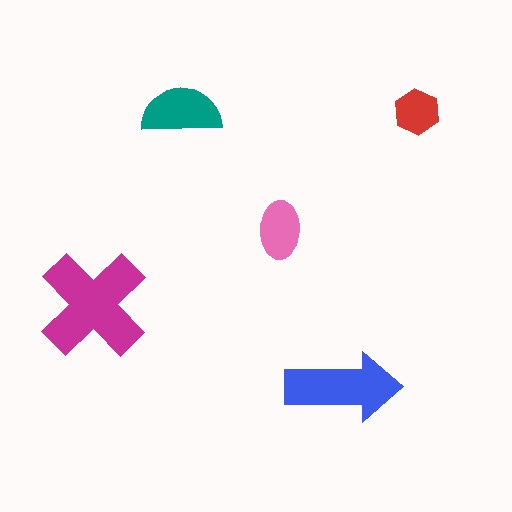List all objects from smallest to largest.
The red hexagon, the pink ellipse, the teal semicircle, the blue arrow, the magenta cross.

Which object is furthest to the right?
The red hexagon is rightmost.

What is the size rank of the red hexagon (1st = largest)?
5th.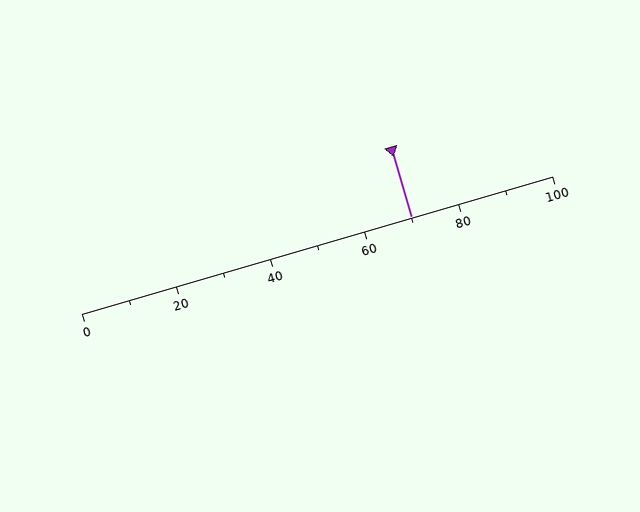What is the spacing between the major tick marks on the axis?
The major ticks are spaced 20 apart.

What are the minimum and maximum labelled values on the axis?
The axis runs from 0 to 100.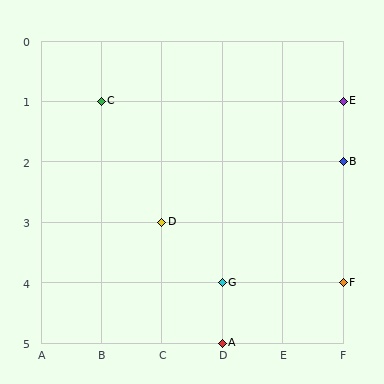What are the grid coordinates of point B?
Point B is at grid coordinates (F, 2).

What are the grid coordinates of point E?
Point E is at grid coordinates (F, 1).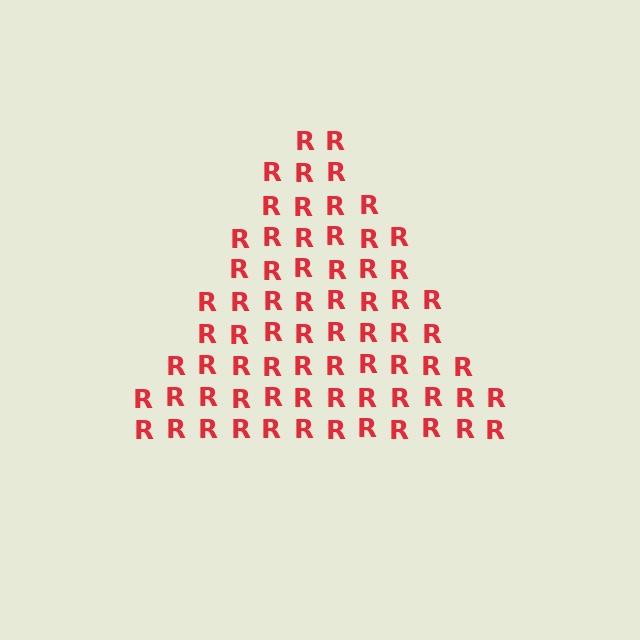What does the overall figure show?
The overall figure shows a triangle.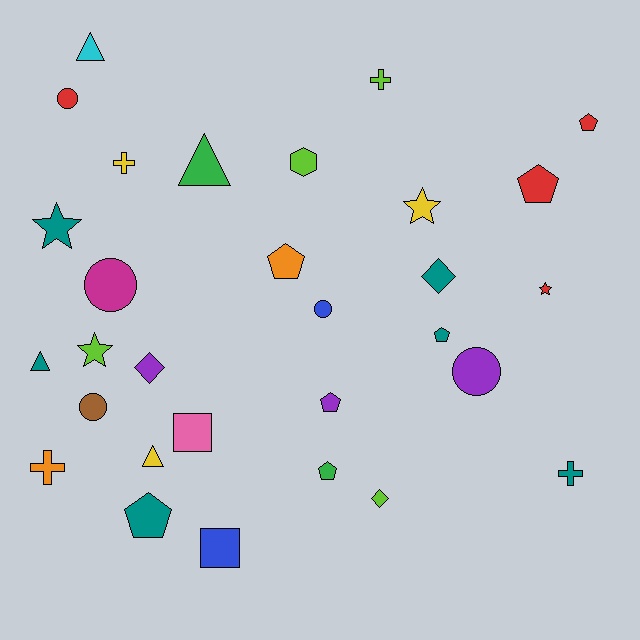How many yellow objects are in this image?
There are 3 yellow objects.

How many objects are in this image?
There are 30 objects.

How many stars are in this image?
There are 4 stars.